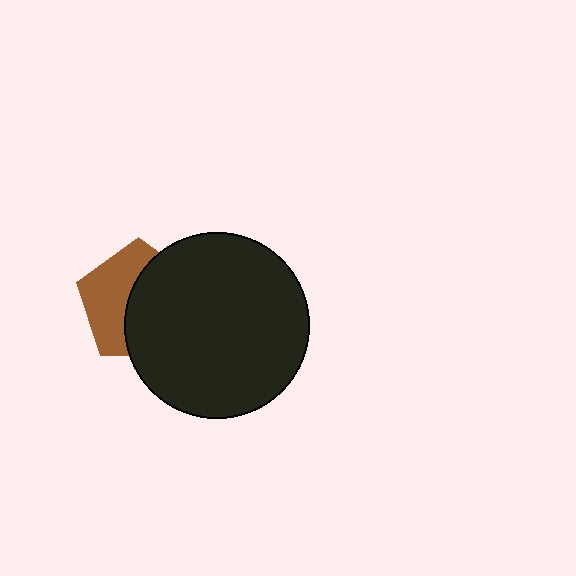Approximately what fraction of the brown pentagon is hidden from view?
Roughly 55% of the brown pentagon is hidden behind the black circle.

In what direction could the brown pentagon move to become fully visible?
The brown pentagon could move left. That would shift it out from behind the black circle entirely.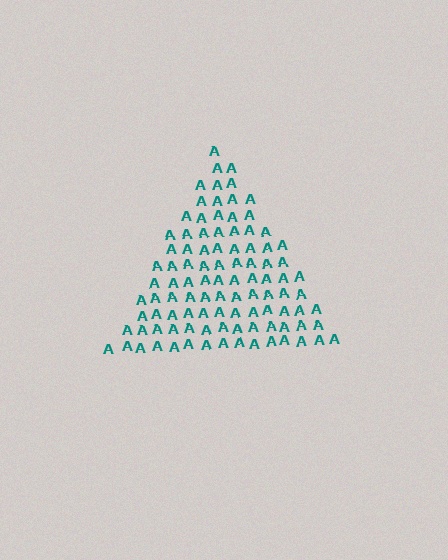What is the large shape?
The large shape is a triangle.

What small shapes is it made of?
It is made of small letter A's.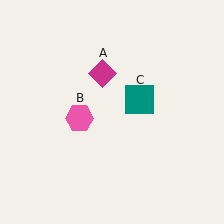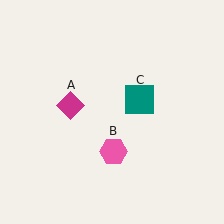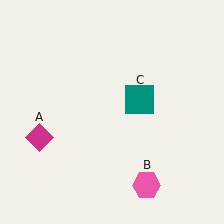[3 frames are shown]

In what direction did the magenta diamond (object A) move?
The magenta diamond (object A) moved down and to the left.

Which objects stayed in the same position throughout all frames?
Teal square (object C) remained stationary.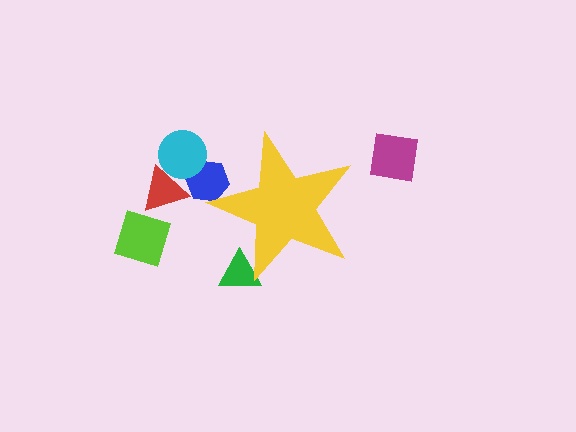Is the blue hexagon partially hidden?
Yes, the blue hexagon is partially hidden behind the yellow star.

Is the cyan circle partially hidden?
No, the cyan circle is fully visible.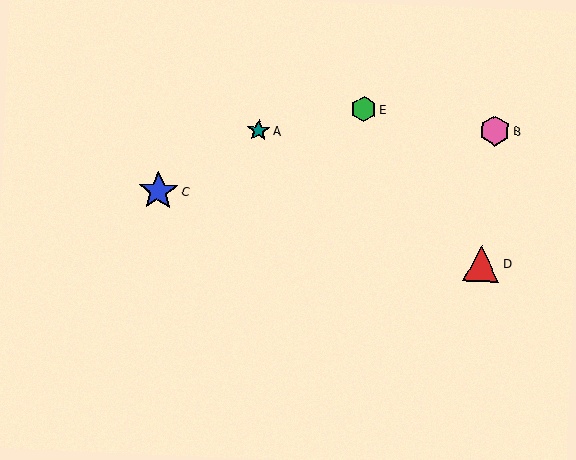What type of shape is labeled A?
Shape A is a teal star.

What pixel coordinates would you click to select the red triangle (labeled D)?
Click at (482, 264) to select the red triangle D.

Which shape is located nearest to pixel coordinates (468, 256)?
The red triangle (labeled D) at (482, 264) is nearest to that location.